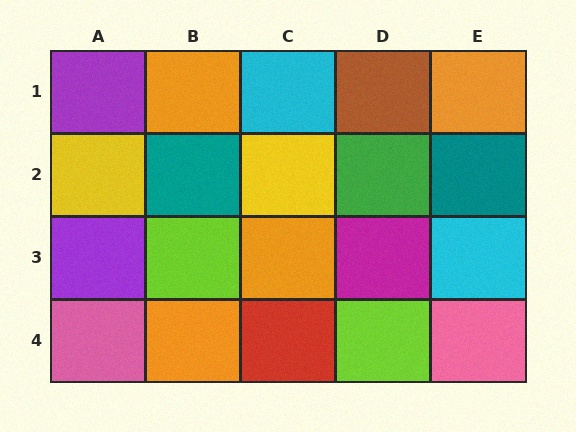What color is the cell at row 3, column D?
Magenta.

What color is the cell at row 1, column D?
Brown.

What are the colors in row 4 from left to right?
Pink, orange, red, lime, pink.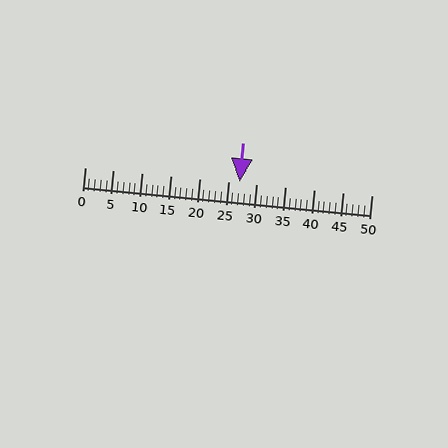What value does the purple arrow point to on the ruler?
The purple arrow points to approximately 27.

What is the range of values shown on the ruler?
The ruler shows values from 0 to 50.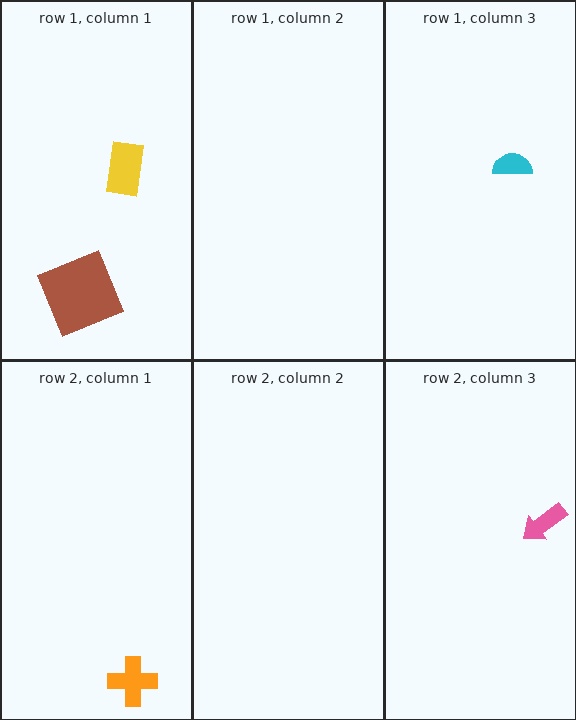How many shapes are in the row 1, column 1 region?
2.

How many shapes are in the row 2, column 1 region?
1.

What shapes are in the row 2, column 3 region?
The pink arrow.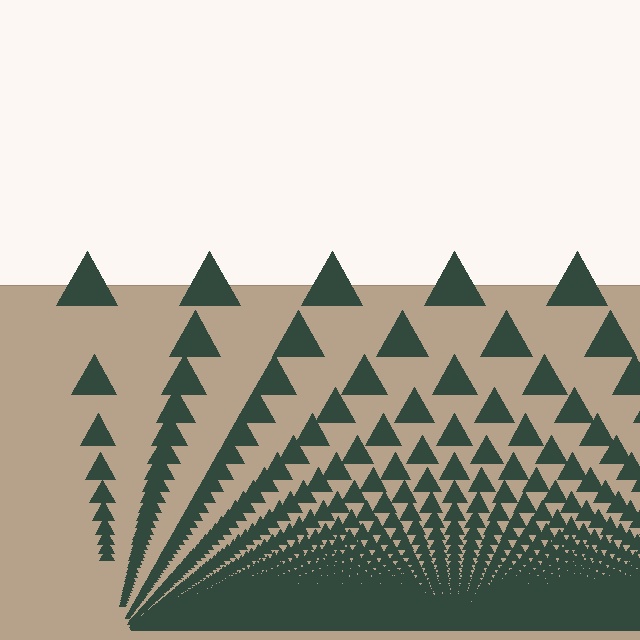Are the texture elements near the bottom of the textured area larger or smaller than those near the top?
Smaller. The gradient is inverted — elements near the bottom are smaller and denser.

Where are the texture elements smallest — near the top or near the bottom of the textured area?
Near the bottom.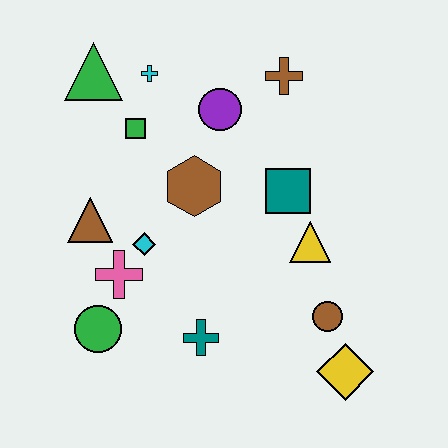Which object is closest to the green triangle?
The cyan cross is closest to the green triangle.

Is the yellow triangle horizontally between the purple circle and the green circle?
No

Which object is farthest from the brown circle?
The green triangle is farthest from the brown circle.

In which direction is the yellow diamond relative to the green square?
The yellow diamond is below the green square.